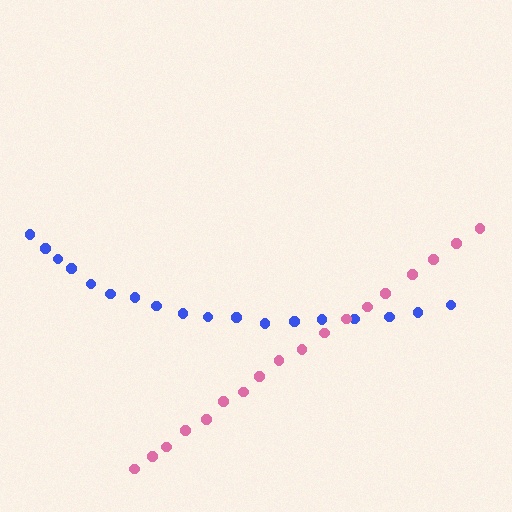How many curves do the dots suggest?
There are 2 distinct paths.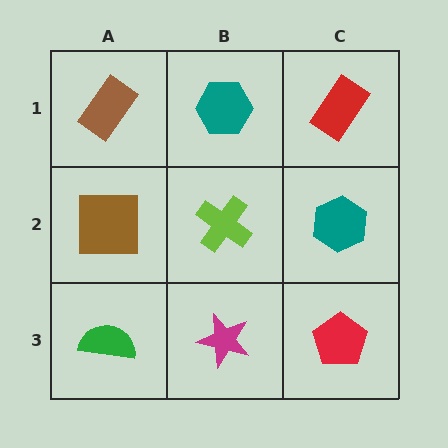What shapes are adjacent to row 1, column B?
A lime cross (row 2, column B), a brown rectangle (row 1, column A), a red rectangle (row 1, column C).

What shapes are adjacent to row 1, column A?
A brown square (row 2, column A), a teal hexagon (row 1, column B).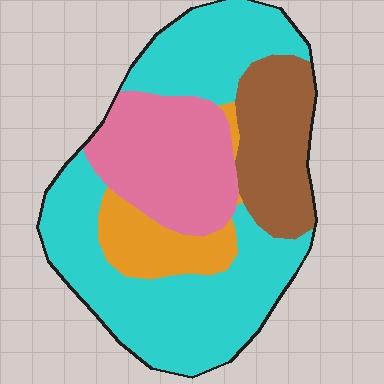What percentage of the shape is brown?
Brown covers about 15% of the shape.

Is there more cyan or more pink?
Cyan.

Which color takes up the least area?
Orange, at roughly 10%.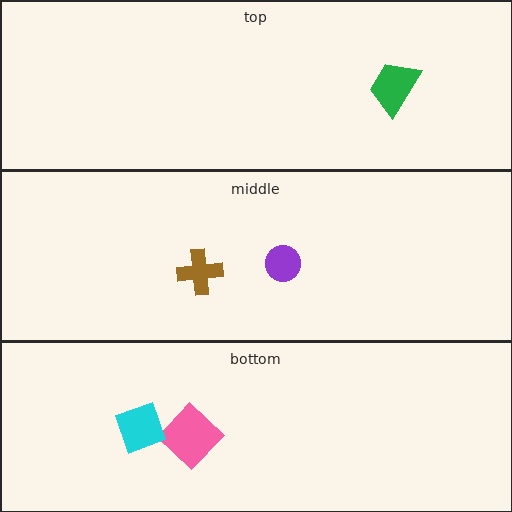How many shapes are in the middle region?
2.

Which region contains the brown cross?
The middle region.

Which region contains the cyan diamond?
The bottom region.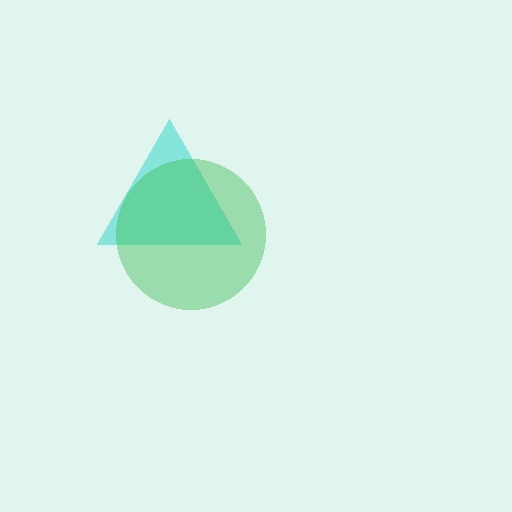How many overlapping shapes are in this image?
There are 2 overlapping shapes in the image.